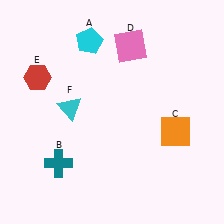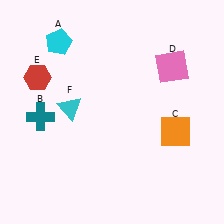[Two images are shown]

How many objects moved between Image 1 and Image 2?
3 objects moved between the two images.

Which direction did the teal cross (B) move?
The teal cross (B) moved up.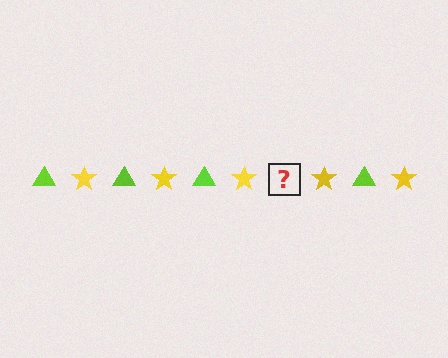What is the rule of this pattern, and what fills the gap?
The rule is that the pattern alternates between lime triangle and yellow star. The gap should be filled with a lime triangle.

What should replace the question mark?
The question mark should be replaced with a lime triangle.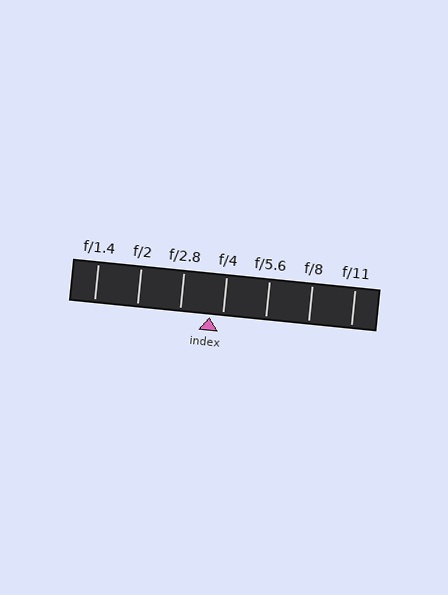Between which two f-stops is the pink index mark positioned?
The index mark is between f/2.8 and f/4.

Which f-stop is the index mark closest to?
The index mark is closest to f/4.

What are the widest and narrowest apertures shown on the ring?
The widest aperture shown is f/1.4 and the narrowest is f/11.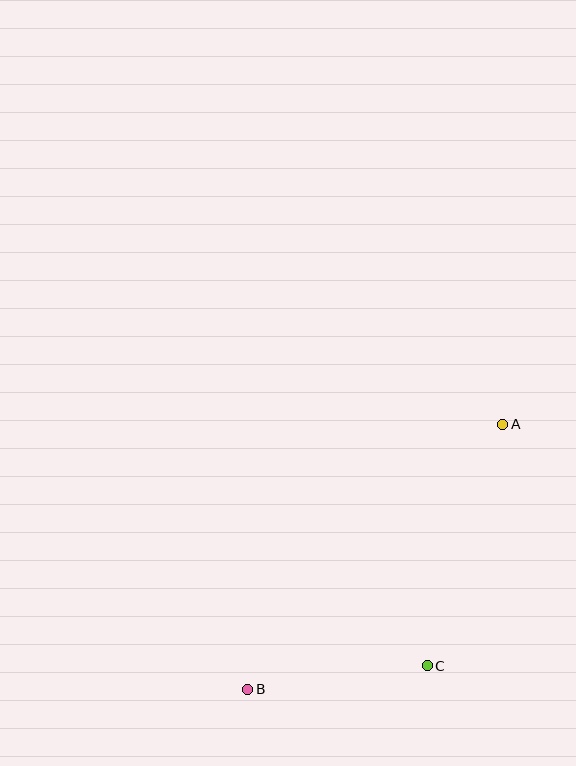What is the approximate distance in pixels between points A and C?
The distance between A and C is approximately 253 pixels.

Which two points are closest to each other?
Points B and C are closest to each other.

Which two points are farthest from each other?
Points A and B are farthest from each other.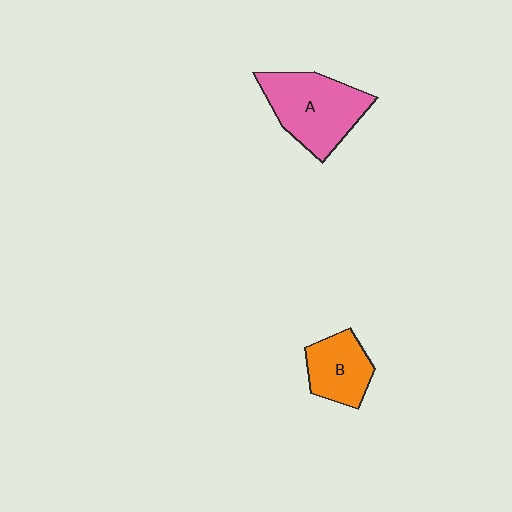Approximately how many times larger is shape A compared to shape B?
Approximately 1.6 times.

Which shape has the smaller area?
Shape B (orange).